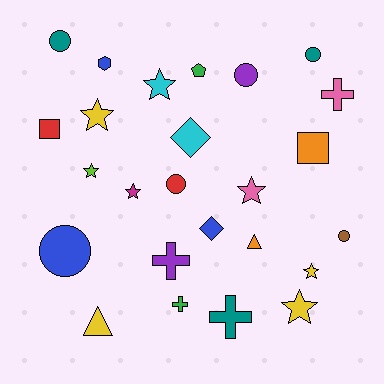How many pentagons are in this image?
There is 1 pentagon.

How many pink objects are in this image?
There are 2 pink objects.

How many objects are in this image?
There are 25 objects.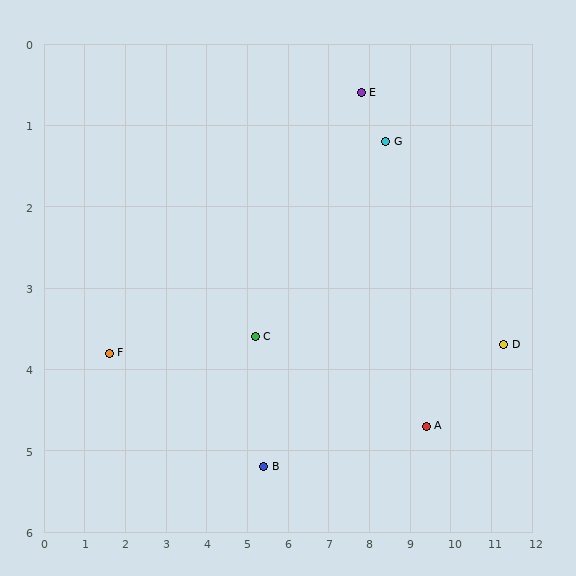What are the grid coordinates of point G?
Point G is at approximately (8.4, 1.2).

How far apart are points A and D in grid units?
Points A and D are about 2.1 grid units apart.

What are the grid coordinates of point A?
Point A is at approximately (9.4, 4.7).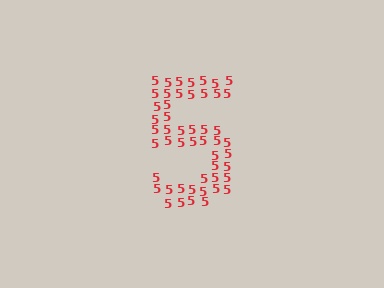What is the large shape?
The large shape is the digit 5.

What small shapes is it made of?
It is made of small digit 5's.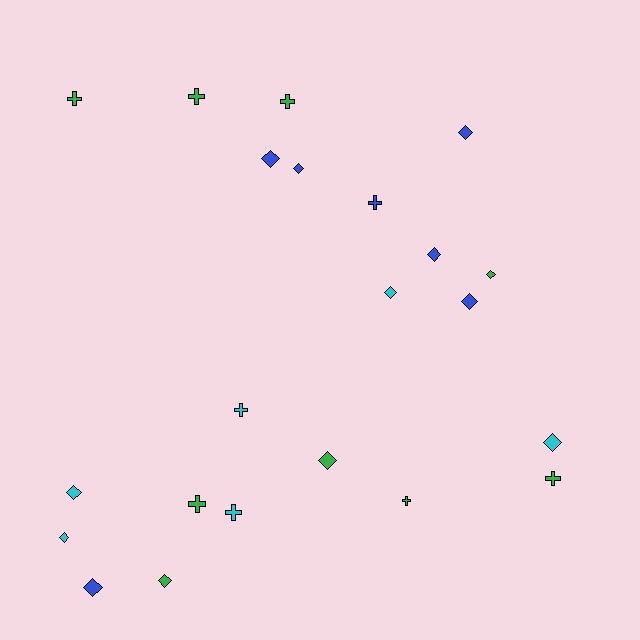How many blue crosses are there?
There is 1 blue cross.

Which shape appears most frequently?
Diamond, with 13 objects.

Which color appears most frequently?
Green, with 9 objects.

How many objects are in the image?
There are 22 objects.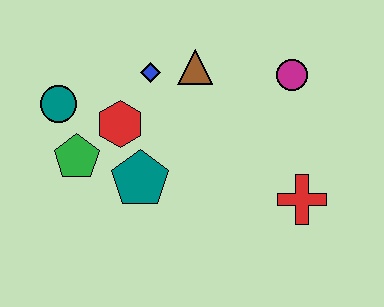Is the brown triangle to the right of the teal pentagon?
Yes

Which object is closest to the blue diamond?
The brown triangle is closest to the blue diamond.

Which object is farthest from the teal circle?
The red cross is farthest from the teal circle.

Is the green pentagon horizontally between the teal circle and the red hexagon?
Yes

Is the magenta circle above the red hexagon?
Yes